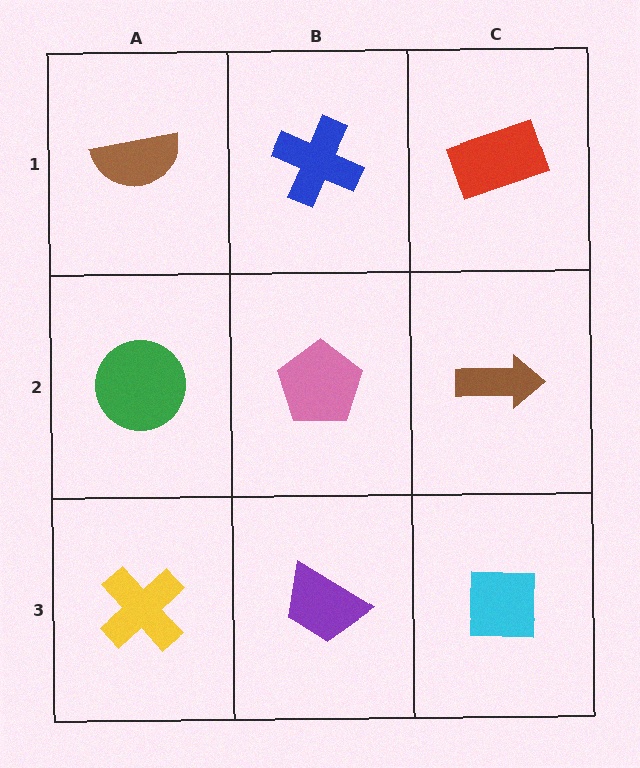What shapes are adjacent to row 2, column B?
A blue cross (row 1, column B), a purple trapezoid (row 3, column B), a green circle (row 2, column A), a brown arrow (row 2, column C).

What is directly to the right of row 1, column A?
A blue cross.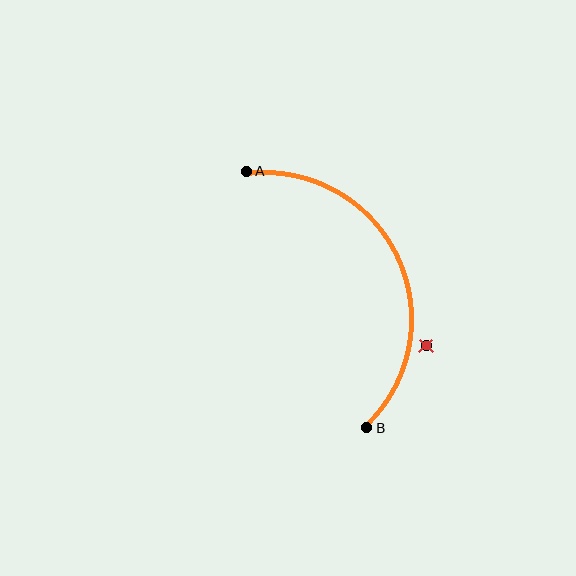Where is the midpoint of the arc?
The arc midpoint is the point on the curve farthest from the straight line joining A and B. It sits to the right of that line.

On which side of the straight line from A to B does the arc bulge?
The arc bulges to the right of the straight line connecting A and B.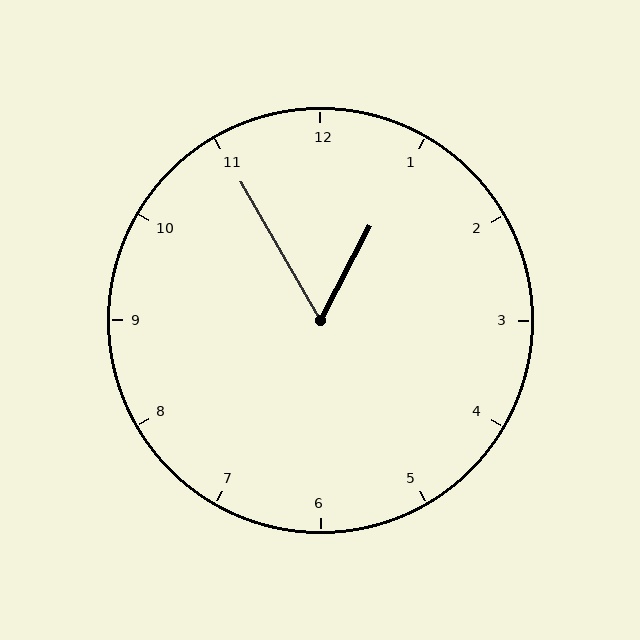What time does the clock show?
12:55.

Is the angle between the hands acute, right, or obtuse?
It is acute.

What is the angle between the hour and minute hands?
Approximately 58 degrees.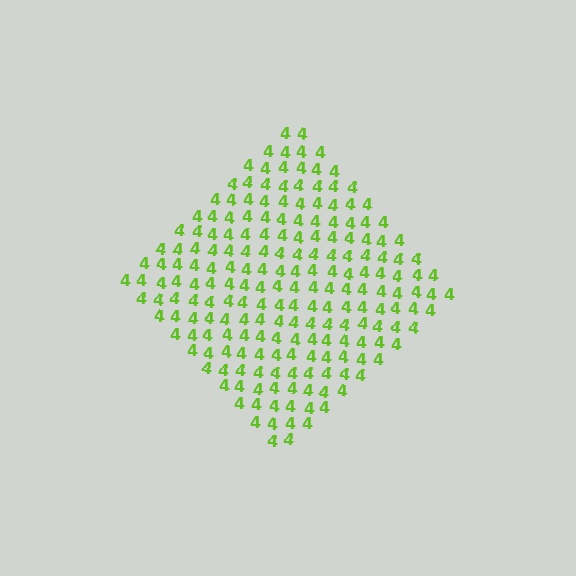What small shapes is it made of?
It is made of small digit 4's.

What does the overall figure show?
The overall figure shows a diamond.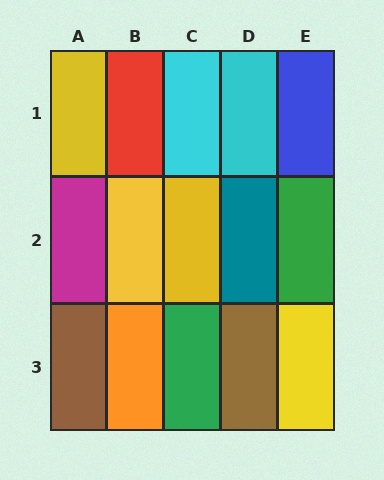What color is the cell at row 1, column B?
Red.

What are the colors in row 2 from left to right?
Magenta, yellow, yellow, teal, green.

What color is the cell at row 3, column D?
Brown.